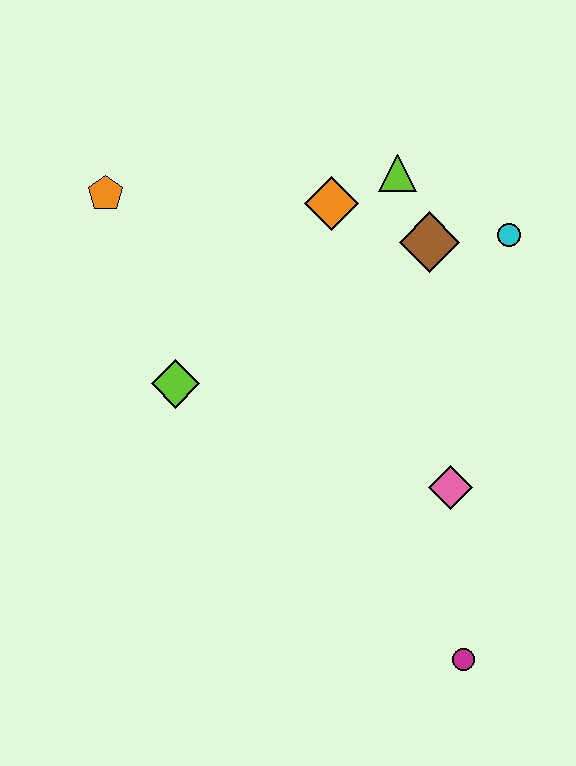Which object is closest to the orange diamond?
The lime triangle is closest to the orange diamond.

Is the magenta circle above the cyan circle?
No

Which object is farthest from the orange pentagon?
The magenta circle is farthest from the orange pentagon.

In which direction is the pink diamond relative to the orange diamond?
The pink diamond is below the orange diamond.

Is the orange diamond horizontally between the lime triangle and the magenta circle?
No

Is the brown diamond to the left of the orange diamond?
No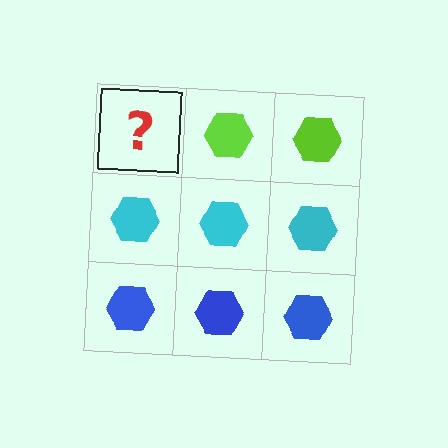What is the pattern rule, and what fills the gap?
The rule is that each row has a consistent color. The gap should be filled with a lime hexagon.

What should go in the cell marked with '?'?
The missing cell should contain a lime hexagon.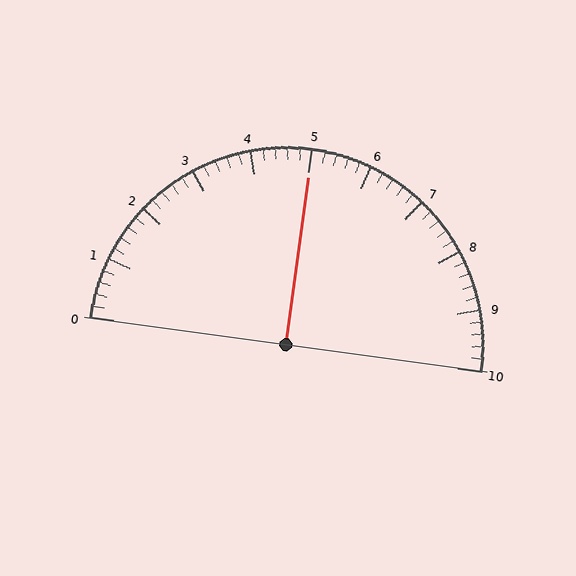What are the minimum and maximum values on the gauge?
The gauge ranges from 0 to 10.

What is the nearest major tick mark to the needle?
The nearest major tick mark is 5.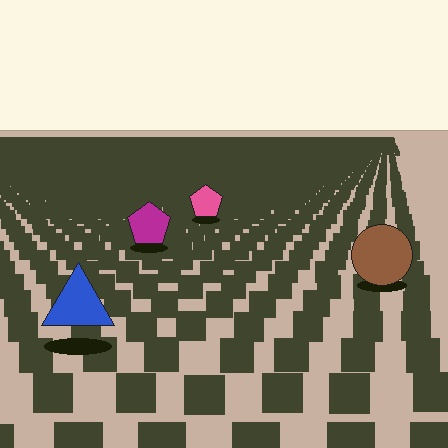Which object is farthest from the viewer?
The pink pentagon is farthest from the viewer. It appears smaller and the ground texture around it is denser.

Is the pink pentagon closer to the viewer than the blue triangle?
No. The blue triangle is closer — you can tell from the texture gradient: the ground texture is coarser near it.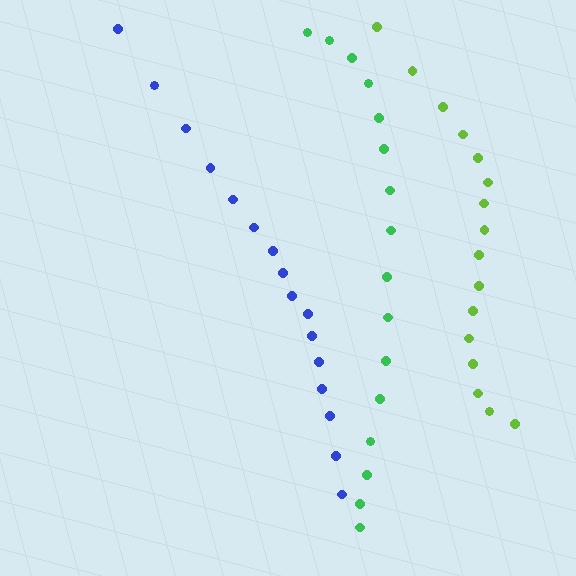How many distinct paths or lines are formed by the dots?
There are 3 distinct paths.